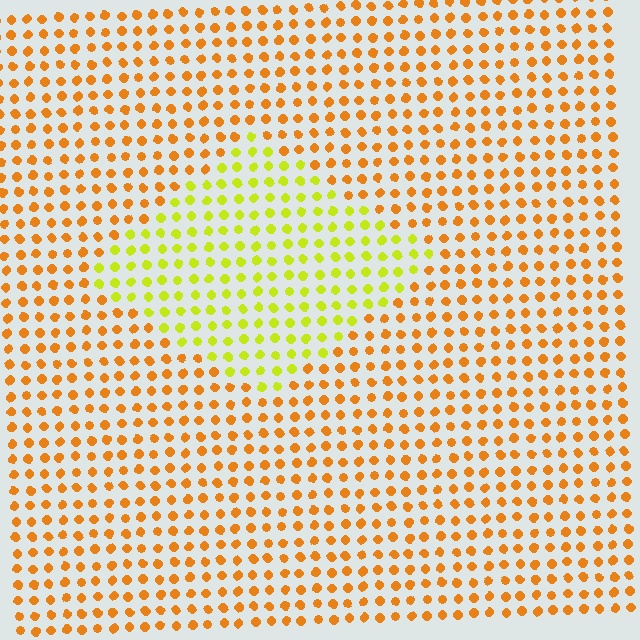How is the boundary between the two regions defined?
The boundary is defined purely by a slight shift in hue (about 41 degrees). Spacing, size, and orientation are identical on both sides.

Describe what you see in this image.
The image is filled with small orange elements in a uniform arrangement. A diamond-shaped region is visible where the elements are tinted to a slightly different hue, forming a subtle color boundary.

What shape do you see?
I see a diamond.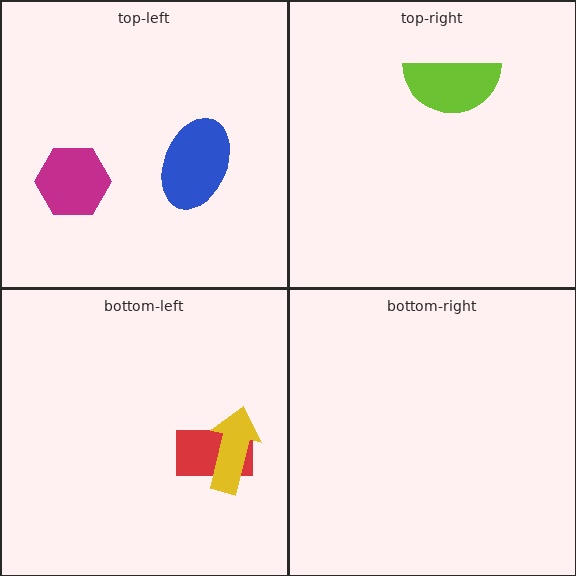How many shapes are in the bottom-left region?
2.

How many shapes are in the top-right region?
1.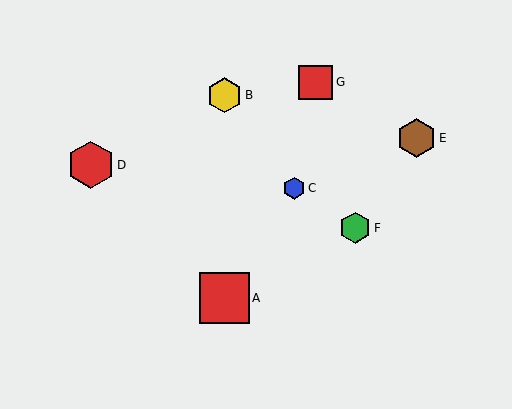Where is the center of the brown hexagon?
The center of the brown hexagon is at (417, 138).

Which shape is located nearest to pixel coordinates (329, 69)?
The red square (labeled G) at (316, 82) is nearest to that location.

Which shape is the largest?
The red square (labeled A) is the largest.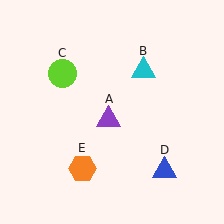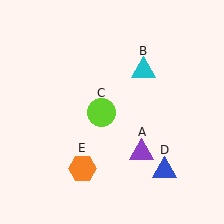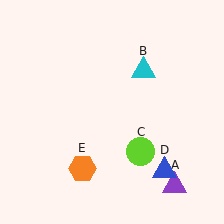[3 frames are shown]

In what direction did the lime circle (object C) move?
The lime circle (object C) moved down and to the right.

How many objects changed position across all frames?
2 objects changed position: purple triangle (object A), lime circle (object C).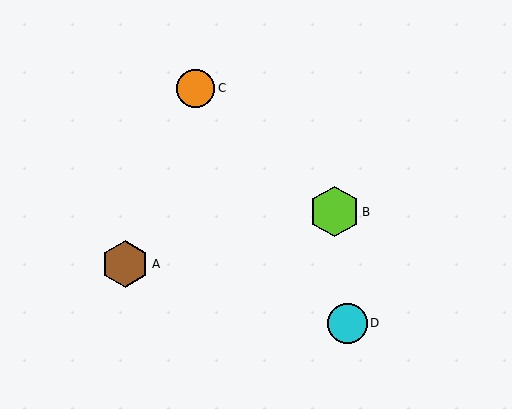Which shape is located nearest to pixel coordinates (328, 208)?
The lime hexagon (labeled B) at (334, 212) is nearest to that location.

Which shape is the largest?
The lime hexagon (labeled B) is the largest.